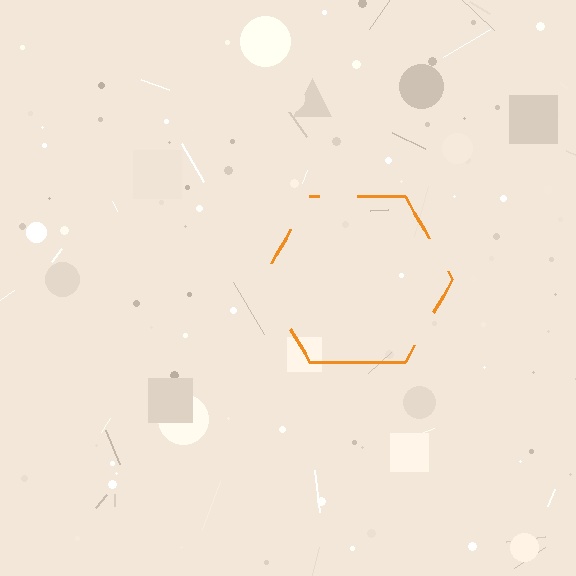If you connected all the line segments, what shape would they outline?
They would outline a hexagon.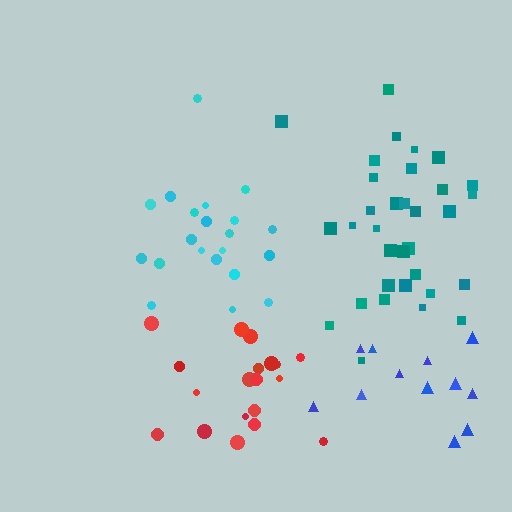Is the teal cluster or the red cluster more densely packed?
Red.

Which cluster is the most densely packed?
Red.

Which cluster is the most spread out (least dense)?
Blue.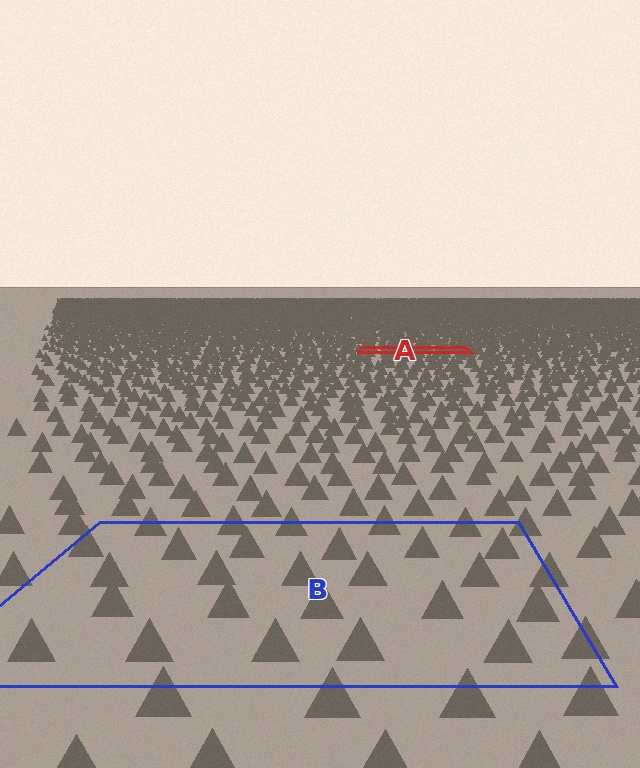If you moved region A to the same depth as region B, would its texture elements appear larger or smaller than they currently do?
They would appear larger. At a closer depth, the same texture elements are projected at a bigger on-screen size.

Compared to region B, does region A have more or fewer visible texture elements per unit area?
Region A has more texture elements per unit area — they are packed more densely because it is farther away.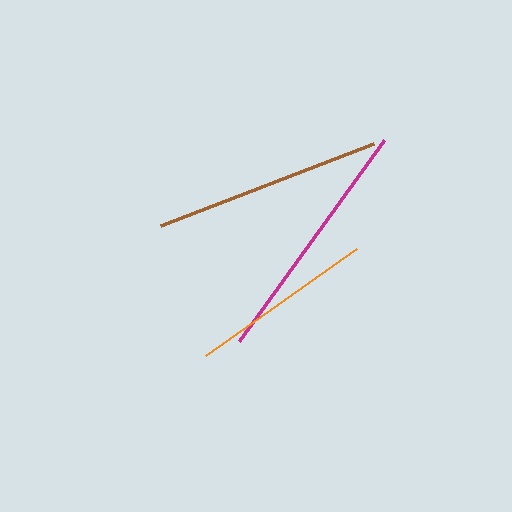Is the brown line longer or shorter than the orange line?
The brown line is longer than the orange line.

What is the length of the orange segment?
The orange segment is approximately 185 pixels long.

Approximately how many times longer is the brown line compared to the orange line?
The brown line is approximately 1.2 times the length of the orange line.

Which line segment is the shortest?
The orange line is the shortest at approximately 185 pixels.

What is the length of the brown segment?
The brown segment is approximately 229 pixels long.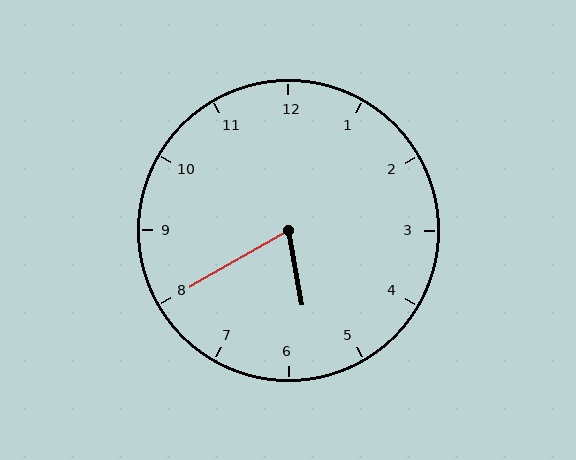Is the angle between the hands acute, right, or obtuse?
It is acute.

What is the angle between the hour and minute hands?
Approximately 70 degrees.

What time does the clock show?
5:40.